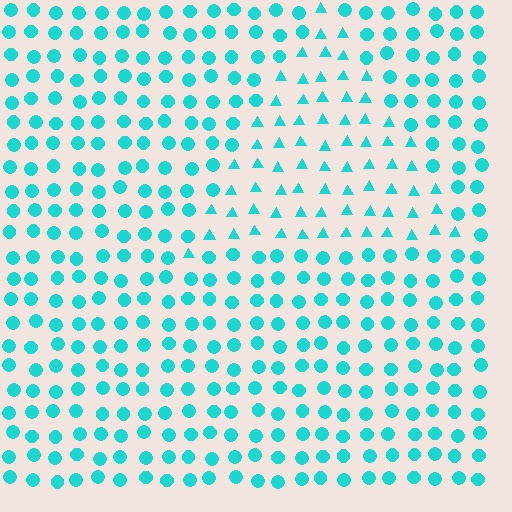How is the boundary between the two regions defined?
The boundary is defined by a change in element shape: triangles inside vs. circles outside. All elements share the same color and spacing.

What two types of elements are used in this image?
The image uses triangles inside the triangle region and circles outside it.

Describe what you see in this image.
The image is filled with small cyan elements arranged in a uniform grid. A triangle-shaped region contains triangles, while the surrounding area contains circles. The boundary is defined purely by the change in element shape.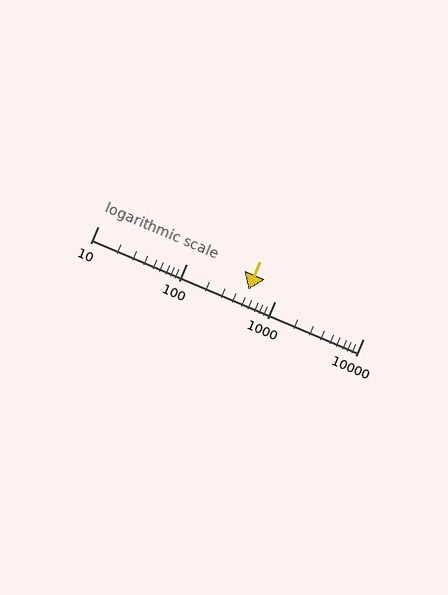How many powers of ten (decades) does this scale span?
The scale spans 3 decades, from 10 to 10000.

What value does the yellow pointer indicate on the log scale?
The pointer indicates approximately 510.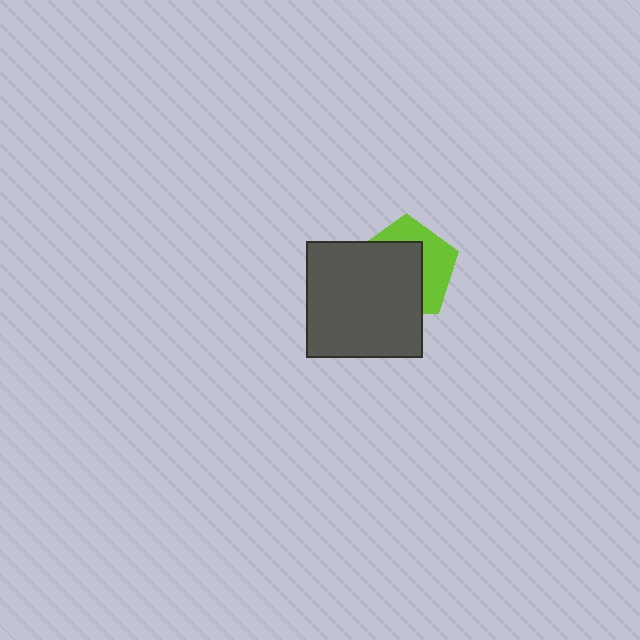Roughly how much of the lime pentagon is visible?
A small part of it is visible (roughly 40%).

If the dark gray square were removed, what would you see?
You would see the complete lime pentagon.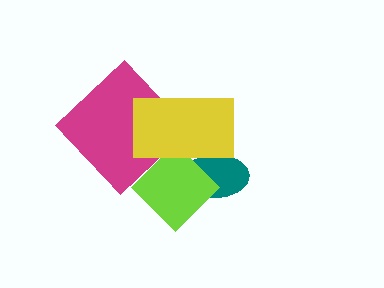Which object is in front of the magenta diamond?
The yellow rectangle is in front of the magenta diamond.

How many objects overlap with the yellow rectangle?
3 objects overlap with the yellow rectangle.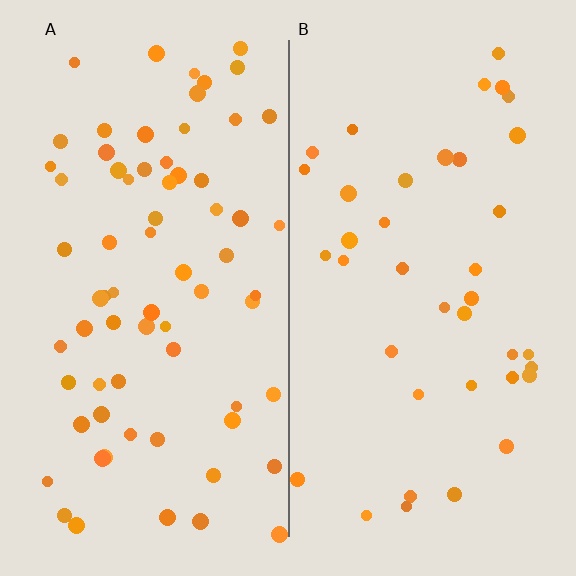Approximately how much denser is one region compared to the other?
Approximately 1.8× — region A over region B.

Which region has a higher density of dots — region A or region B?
A (the left).